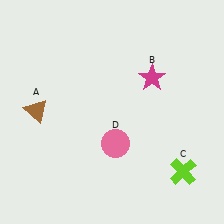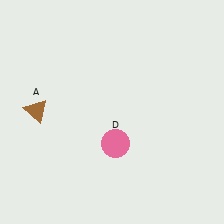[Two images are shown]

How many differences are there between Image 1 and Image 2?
There are 2 differences between the two images.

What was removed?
The magenta star (B), the lime cross (C) were removed in Image 2.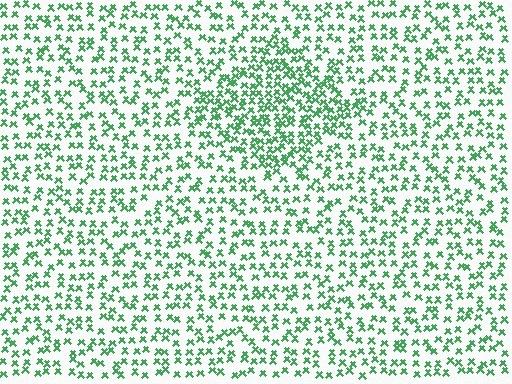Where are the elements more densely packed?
The elements are more densely packed inside the diamond boundary.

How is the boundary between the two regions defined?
The boundary is defined by a change in element density (approximately 1.8x ratio). All elements are the same color, size, and shape.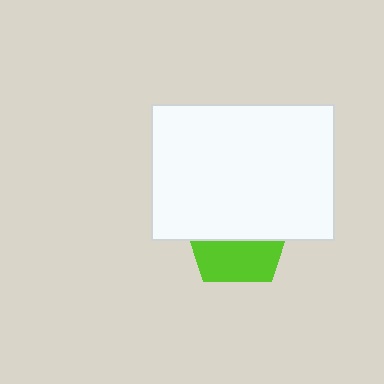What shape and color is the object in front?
The object in front is a white rectangle.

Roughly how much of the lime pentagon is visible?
A small part of it is visible (roughly 41%).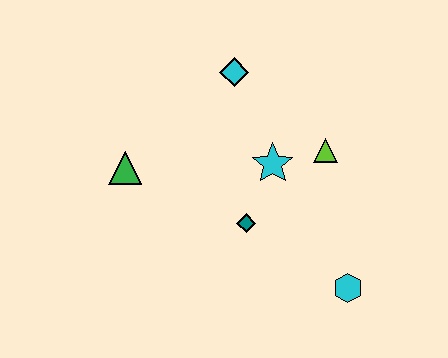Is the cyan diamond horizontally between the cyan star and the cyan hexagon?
No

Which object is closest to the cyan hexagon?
The teal diamond is closest to the cyan hexagon.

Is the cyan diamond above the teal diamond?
Yes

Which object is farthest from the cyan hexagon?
The green triangle is farthest from the cyan hexagon.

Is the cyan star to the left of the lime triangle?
Yes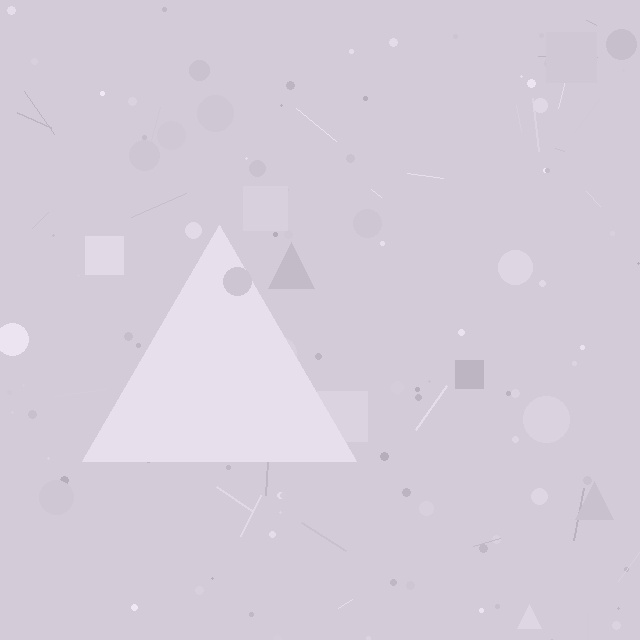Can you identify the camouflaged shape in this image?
The camouflaged shape is a triangle.